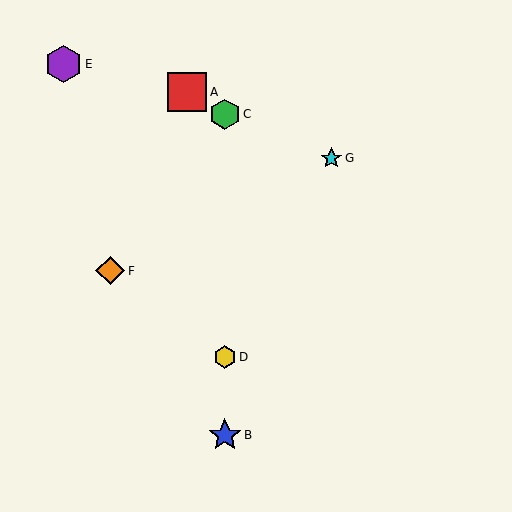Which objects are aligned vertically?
Objects B, C, D are aligned vertically.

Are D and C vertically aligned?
Yes, both are at x≈225.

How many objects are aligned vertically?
3 objects (B, C, D) are aligned vertically.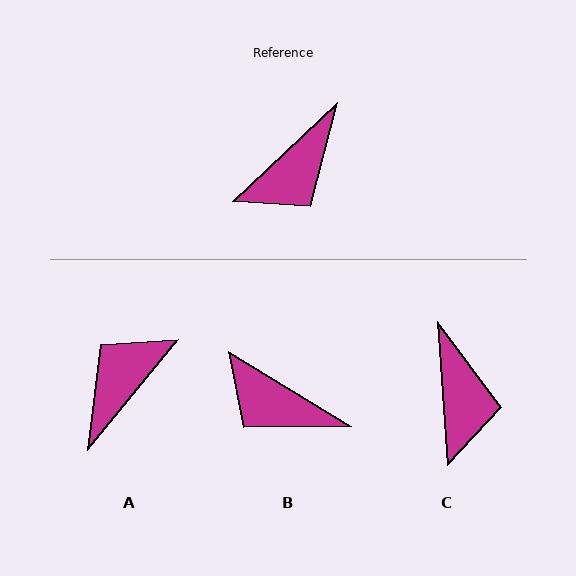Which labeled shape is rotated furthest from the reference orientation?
A, about 173 degrees away.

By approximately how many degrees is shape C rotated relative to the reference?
Approximately 51 degrees counter-clockwise.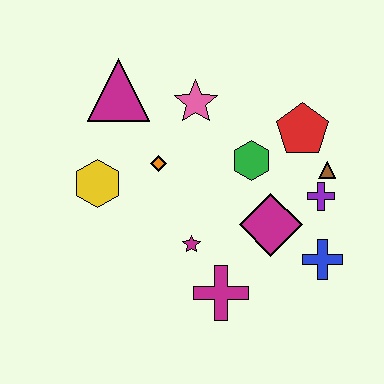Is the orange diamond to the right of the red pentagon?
No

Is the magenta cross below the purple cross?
Yes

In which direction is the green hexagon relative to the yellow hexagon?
The green hexagon is to the right of the yellow hexagon.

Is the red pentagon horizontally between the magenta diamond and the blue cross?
Yes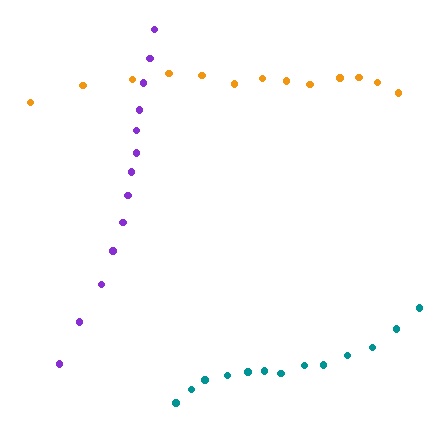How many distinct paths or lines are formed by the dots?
There are 3 distinct paths.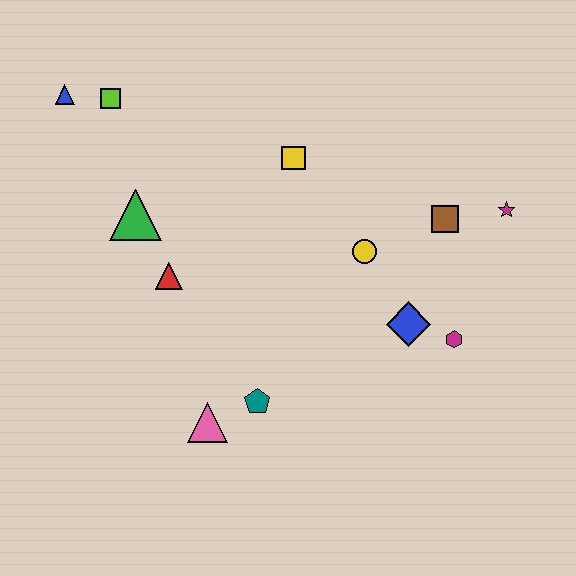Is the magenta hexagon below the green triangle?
Yes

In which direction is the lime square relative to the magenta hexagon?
The lime square is to the left of the magenta hexagon.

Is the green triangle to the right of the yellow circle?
No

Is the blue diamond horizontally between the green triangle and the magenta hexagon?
Yes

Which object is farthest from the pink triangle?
The magenta star is farthest from the pink triangle.